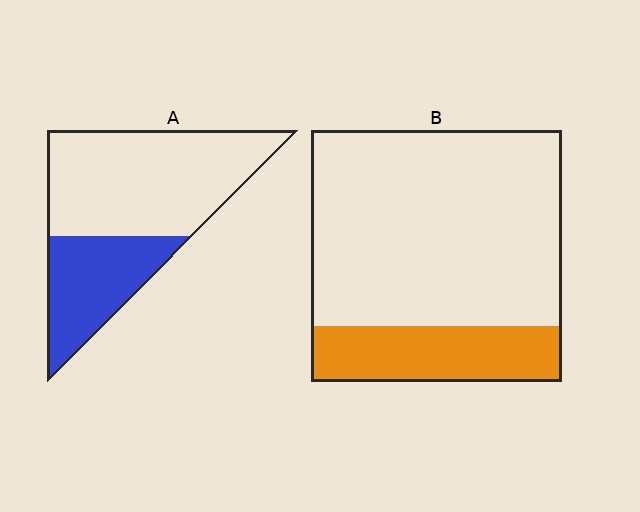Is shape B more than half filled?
No.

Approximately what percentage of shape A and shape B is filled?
A is approximately 35% and B is approximately 20%.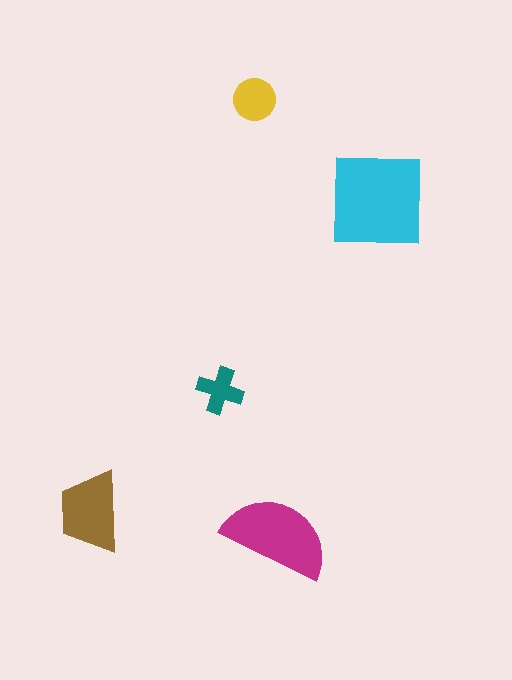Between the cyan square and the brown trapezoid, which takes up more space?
The cyan square.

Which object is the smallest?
The teal cross.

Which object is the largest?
The cyan square.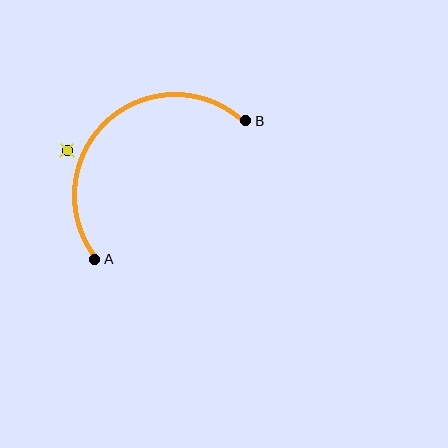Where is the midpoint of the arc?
The arc midpoint is the point on the curve farthest from the straight line joining A and B. It sits above and to the left of that line.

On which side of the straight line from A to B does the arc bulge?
The arc bulges above and to the left of the straight line connecting A and B.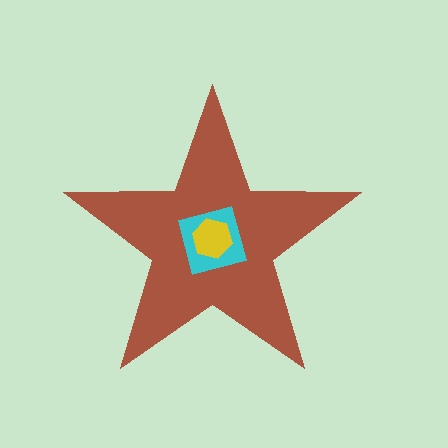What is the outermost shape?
The brown star.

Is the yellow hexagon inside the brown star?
Yes.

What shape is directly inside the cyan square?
The yellow hexagon.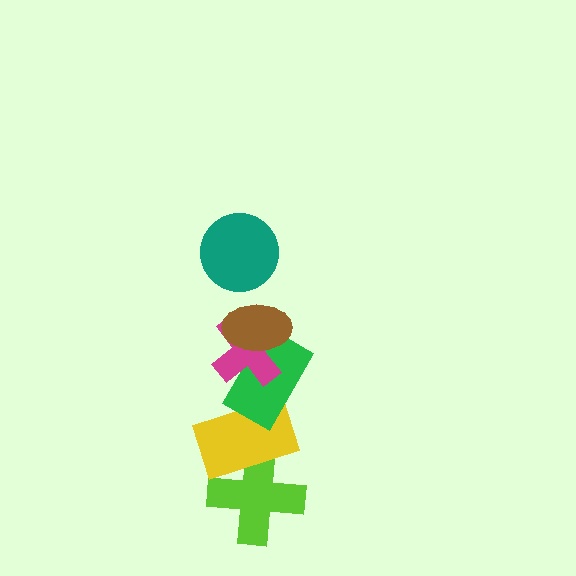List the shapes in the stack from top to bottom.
From top to bottom: the teal circle, the brown ellipse, the magenta cross, the green rectangle, the yellow rectangle, the lime cross.